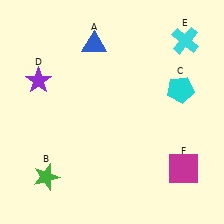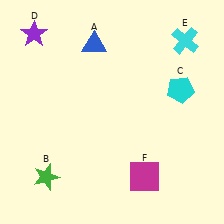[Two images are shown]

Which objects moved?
The objects that moved are: the purple star (D), the magenta square (F).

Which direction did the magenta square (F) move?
The magenta square (F) moved left.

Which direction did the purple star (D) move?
The purple star (D) moved up.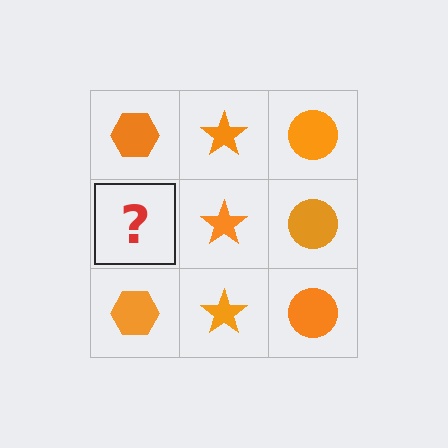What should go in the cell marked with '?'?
The missing cell should contain an orange hexagon.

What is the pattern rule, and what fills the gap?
The rule is that each column has a consistent shape. The gap should be filled with an orange hexagon.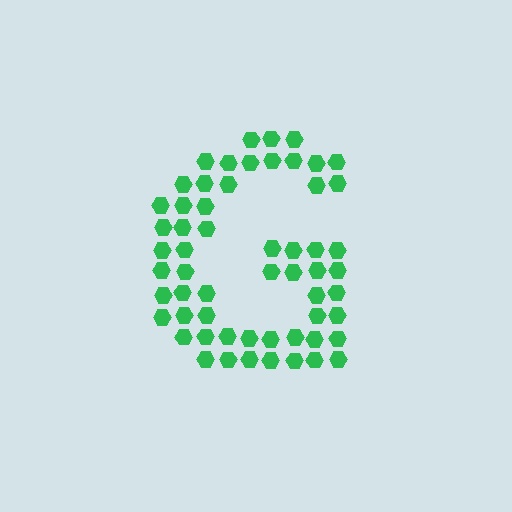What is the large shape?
The large shape is the letter G.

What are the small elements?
The small elements are hexagons.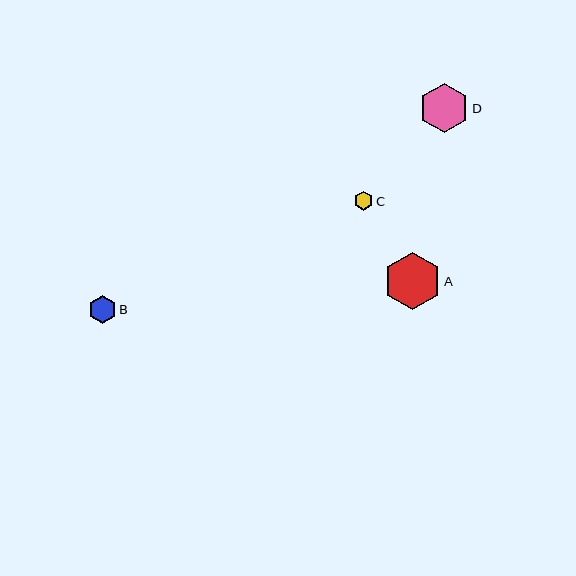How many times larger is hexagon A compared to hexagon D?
Hexagon A is approximately 1.2 times the size of hexagon D.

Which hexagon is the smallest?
Hexagon C is the smallest with a size of approximately 19 pixels.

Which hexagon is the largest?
Hexagon A is the largest with a size of approximately 58 pixels.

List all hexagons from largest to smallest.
From largest to smallest: A, D, B, C.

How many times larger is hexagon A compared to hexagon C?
Hexagon A is approximately 3.0 times the size of hexagon C.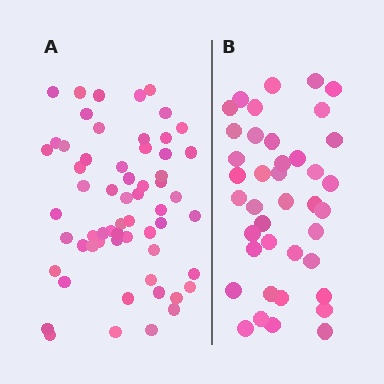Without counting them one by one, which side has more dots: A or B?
Region A (the left region) has more dots.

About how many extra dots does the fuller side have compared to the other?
Region A has approximately 20 more dots than region B.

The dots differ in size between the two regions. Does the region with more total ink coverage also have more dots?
No. Region B has more total ink coverage because its dots are larger, but region A actually contains more individual dots. Total area can be misleading — the number of items is what matters here.